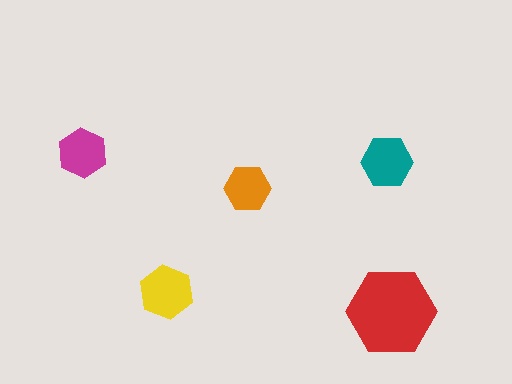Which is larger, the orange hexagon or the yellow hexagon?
The yellow one.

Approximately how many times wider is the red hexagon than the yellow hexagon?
About 1.5 times wider.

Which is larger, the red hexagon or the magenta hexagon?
The red one.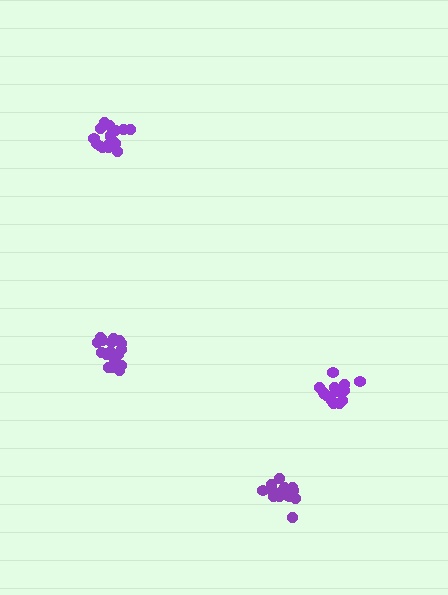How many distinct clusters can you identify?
There are 4 distinct clusters.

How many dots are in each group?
Group 1: 18 dots, Group 2: 19 dots, Group 3: 19 dots, Group 4: 16 dots (72 total).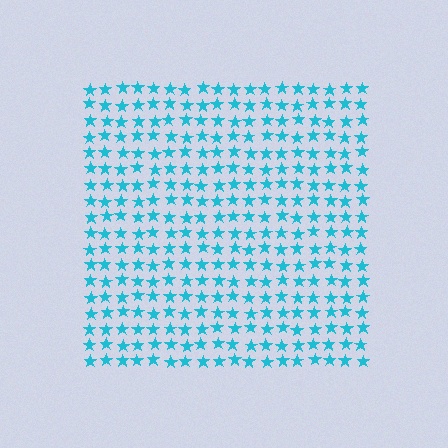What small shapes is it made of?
It is made of small stars.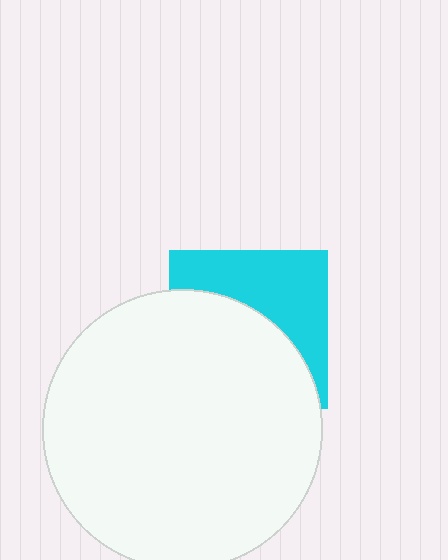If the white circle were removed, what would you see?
You would see the complete cyan square.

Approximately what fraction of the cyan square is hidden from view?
Roughly 56% of the cyan square is hidden behind the white circle.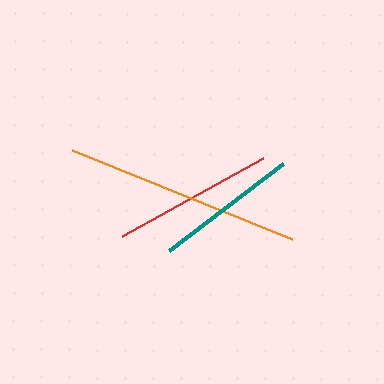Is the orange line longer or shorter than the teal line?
The orange line is longer than the teal line.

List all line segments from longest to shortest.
From longest to shortest: orange, red, teal.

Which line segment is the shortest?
The teal line is the shortest at approximately 144 pixels.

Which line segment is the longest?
The orange line is the longest at approximately 238 pixels.